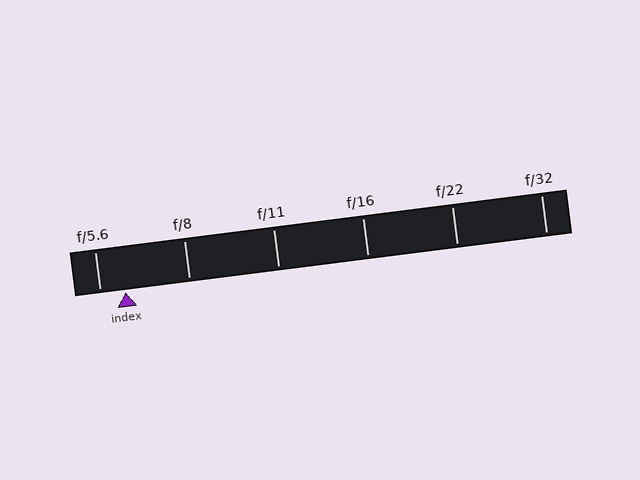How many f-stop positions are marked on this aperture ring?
There are 6 f-stop positions marked.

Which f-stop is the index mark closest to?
The index mark is closest to f/5.6.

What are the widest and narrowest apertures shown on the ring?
The widest aperture shown is f/5.6 and the narrowest is f/32.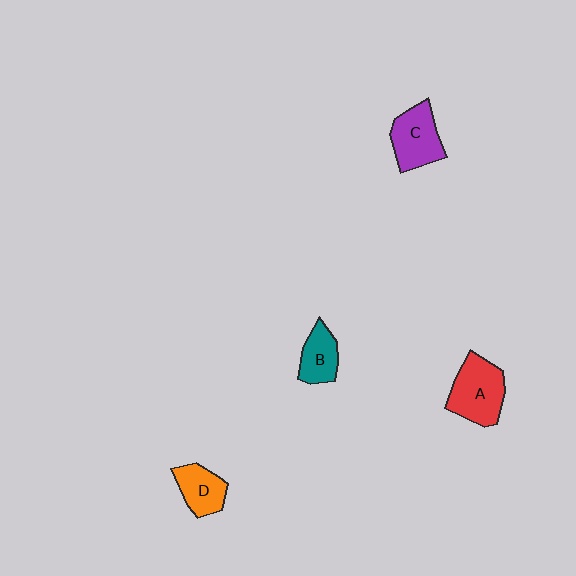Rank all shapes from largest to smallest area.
From largest to smallest: A (red), C (purple), D (orange), B (teal).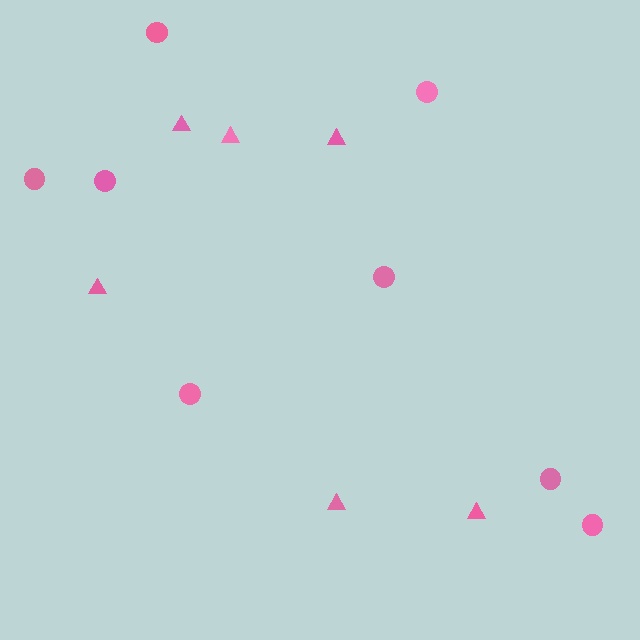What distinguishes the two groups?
There are 2 groups: one group of circles (8) and one group of triangles (6).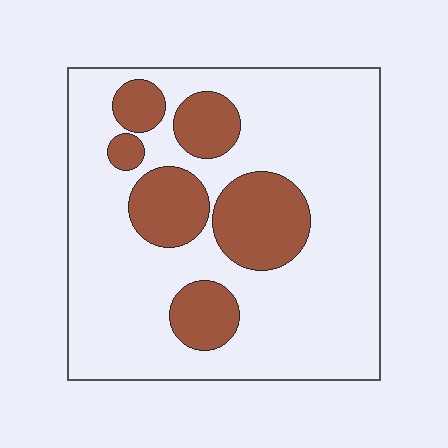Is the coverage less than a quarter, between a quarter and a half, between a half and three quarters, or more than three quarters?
Less than a quarter.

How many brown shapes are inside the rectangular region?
6.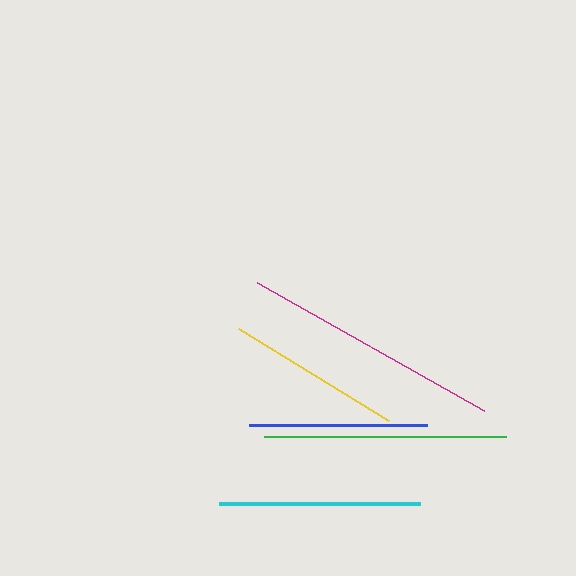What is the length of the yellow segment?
The yellow segment is approximately 176 pixels long.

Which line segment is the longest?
The magenta line is the longest at approximately 260 pixels.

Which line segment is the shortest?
The yellow line is the shortest at approximately 176 pixels.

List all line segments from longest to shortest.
From longest to shortest: magenta, green, cyan, blue, yellow.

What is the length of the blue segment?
The blue segment is approximately 178 pixels long.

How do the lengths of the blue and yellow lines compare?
The blue and yellow lines are approximately the same length.